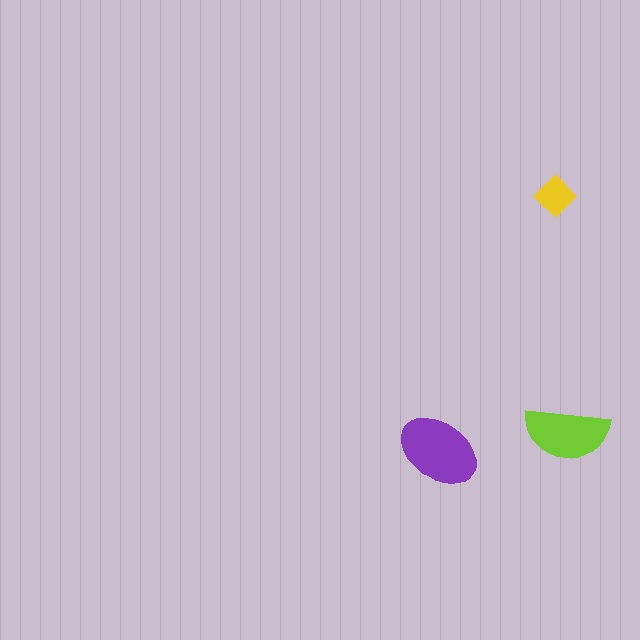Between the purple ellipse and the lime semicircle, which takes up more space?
The purple ellipse.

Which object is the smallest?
The yellow diamond.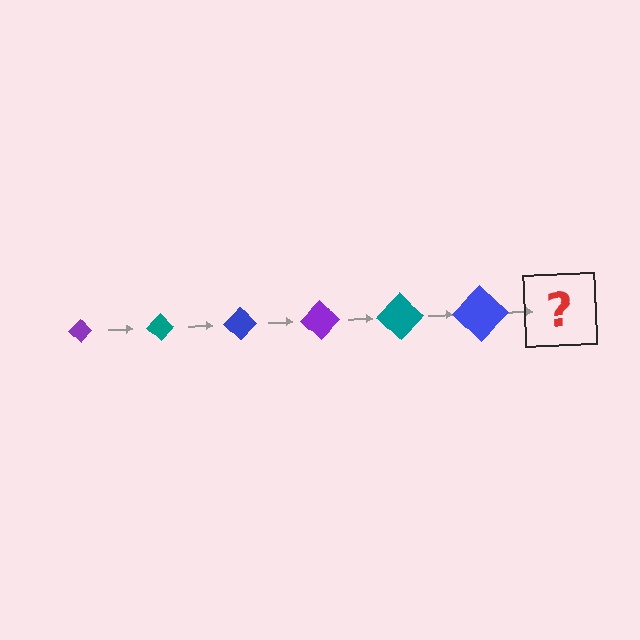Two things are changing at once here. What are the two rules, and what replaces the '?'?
The two rules are that the diamond grows larger each step and the color cycles through purple, teal, and blue. The '?' should be a purple diamond, larger than the previous one.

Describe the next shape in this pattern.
It should be a purple diamond, larger than the previous one.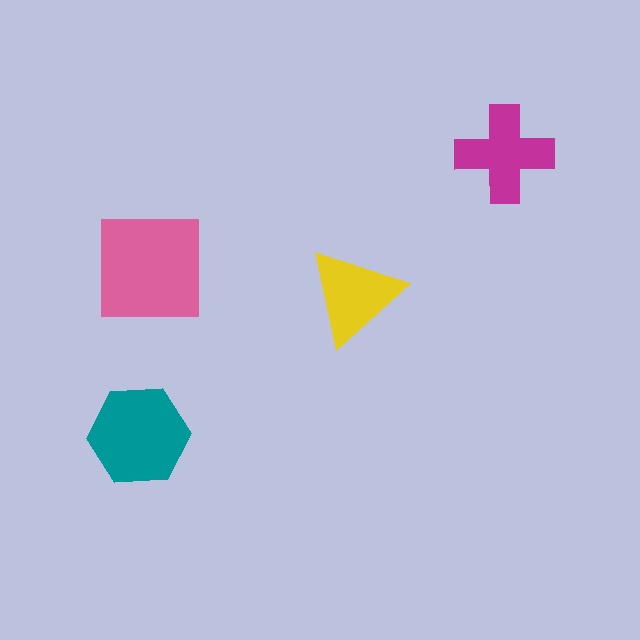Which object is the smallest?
The yellow triangle.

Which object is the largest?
The pink square.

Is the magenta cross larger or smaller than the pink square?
Smaller.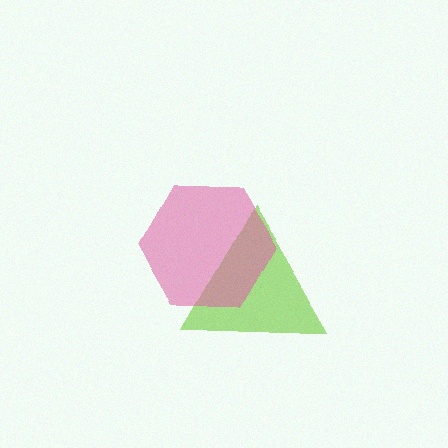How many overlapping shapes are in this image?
There are 2 overlapping shapes in the image.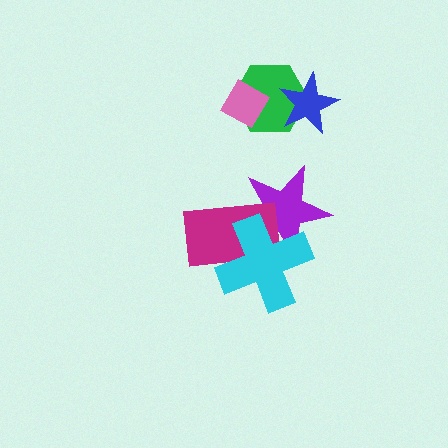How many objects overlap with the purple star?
2 objects overlap with the purple star.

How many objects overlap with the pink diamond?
1 object overlaps with the pink diamond.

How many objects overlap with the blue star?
1 object overlaps with the blue star.